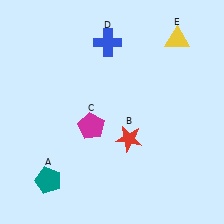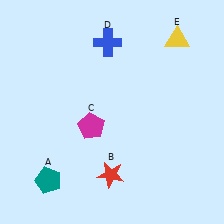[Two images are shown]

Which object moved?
The red star (B) moved down.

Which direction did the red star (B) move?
The red star (B) moved down.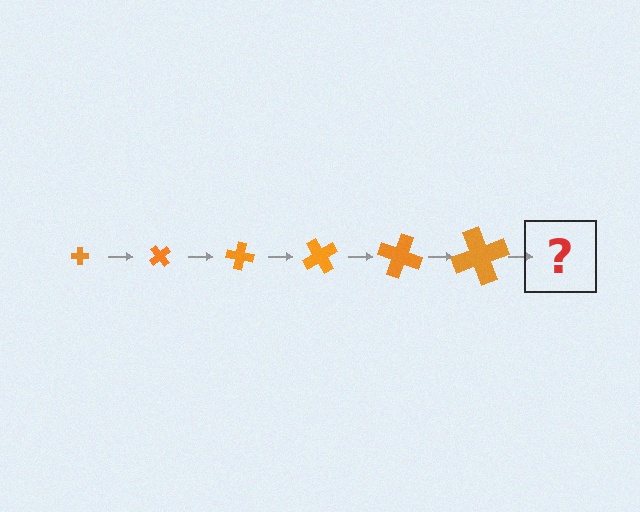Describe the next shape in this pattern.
It should be a cross, larger than the previous one and rotated 300 degrees from the start.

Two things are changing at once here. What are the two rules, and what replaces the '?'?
The two rules are that the cross grows larger each step and it rotates 50 degrees each step. The '?' should be a cross, larger than the previous one and rotated 300 degrees from the start.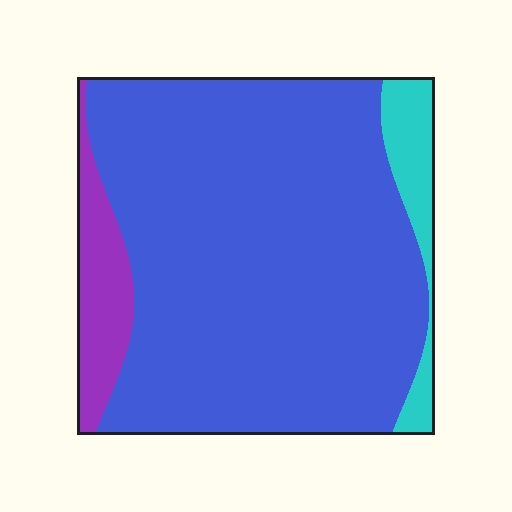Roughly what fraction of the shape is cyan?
Cyan covers about 10% of the shape.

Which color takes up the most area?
Blue, at roughly 80%.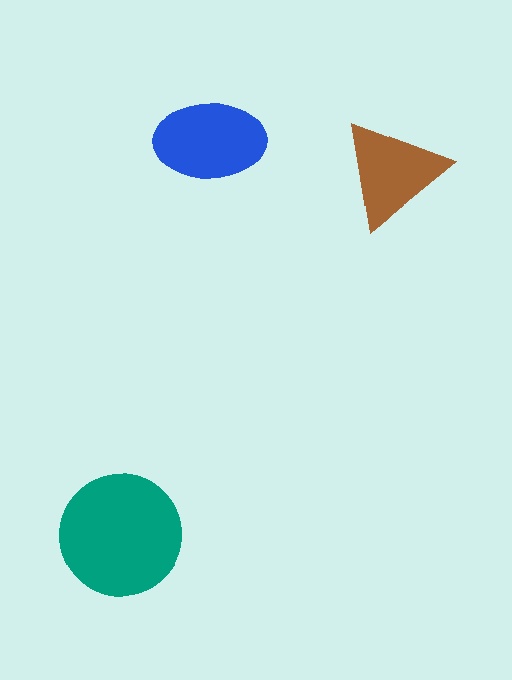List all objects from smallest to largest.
The brown triangle, the blue ellipse, the teal circle.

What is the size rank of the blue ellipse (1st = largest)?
2nd.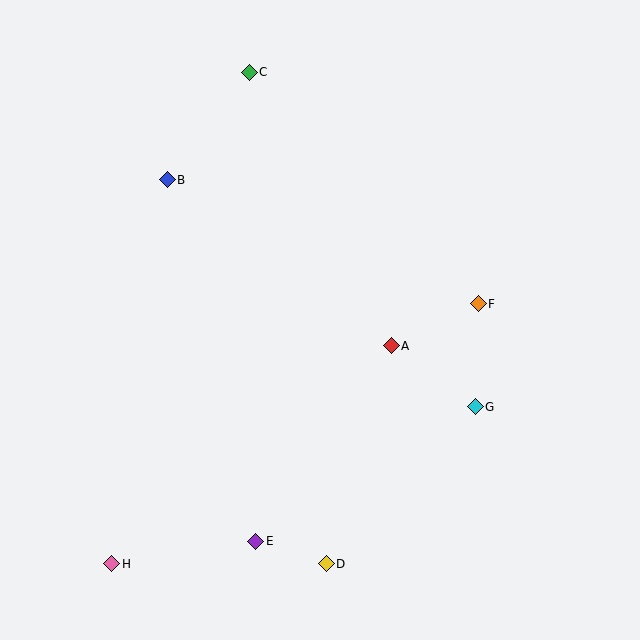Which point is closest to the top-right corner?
Point F is closest to the top-right corner.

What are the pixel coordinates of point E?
Point E is at (256, 541).